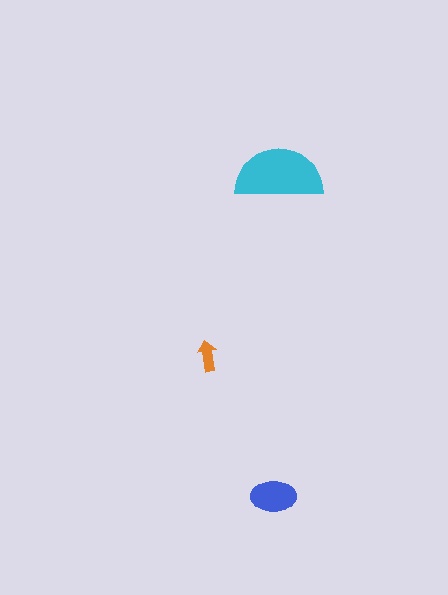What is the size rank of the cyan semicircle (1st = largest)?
1st.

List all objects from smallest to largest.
The orange arrow, the blue ellipse, the cyan semicircle.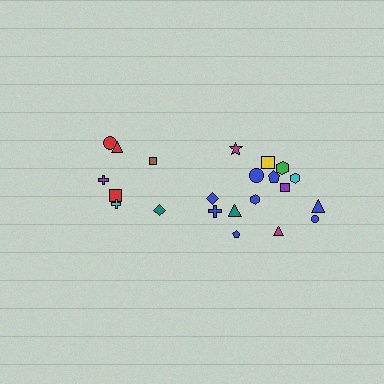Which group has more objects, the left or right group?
The right group.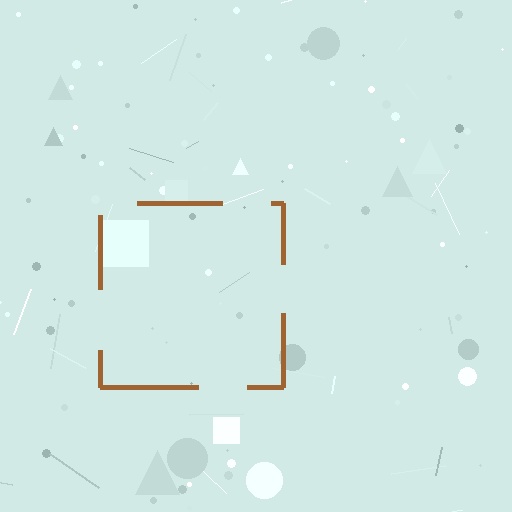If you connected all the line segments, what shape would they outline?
They would outline a square.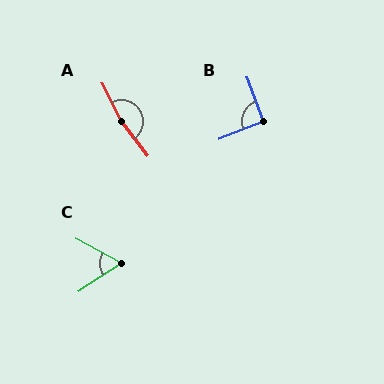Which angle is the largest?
A, at approximately 170 degrees.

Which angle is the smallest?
C, at approximately 61 degrees.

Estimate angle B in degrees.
Approximately 91 degrees.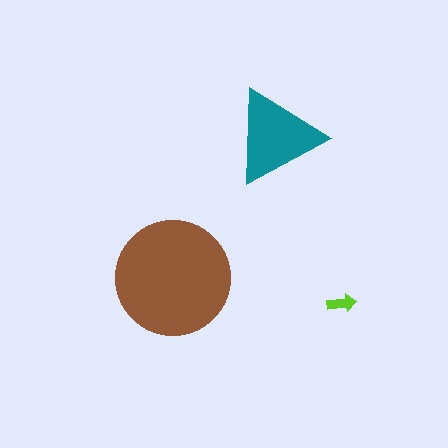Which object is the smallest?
The lime arrow.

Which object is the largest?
The brown circle.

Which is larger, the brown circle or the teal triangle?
The brown circle.